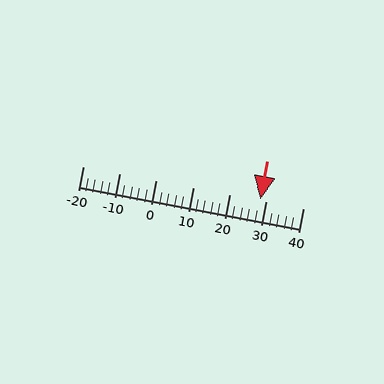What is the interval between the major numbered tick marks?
The major tick marks are spaced 10 units apart.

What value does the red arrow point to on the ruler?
The red arrow points to approximately 28.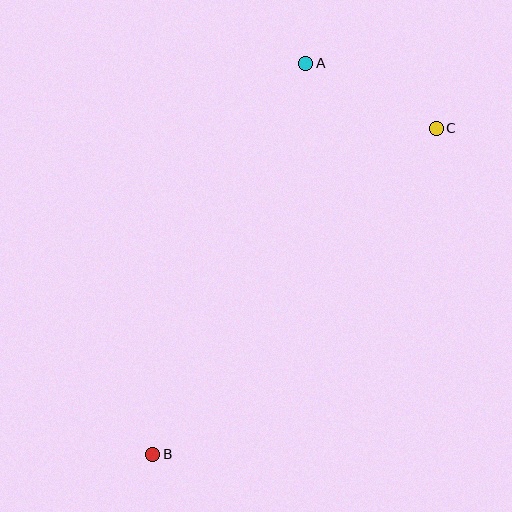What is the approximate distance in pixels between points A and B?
The distance between A and B is approximately 420 pixels.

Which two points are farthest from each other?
Points B and C are farthest from each other.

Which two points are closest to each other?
Points A and C are closest to each other.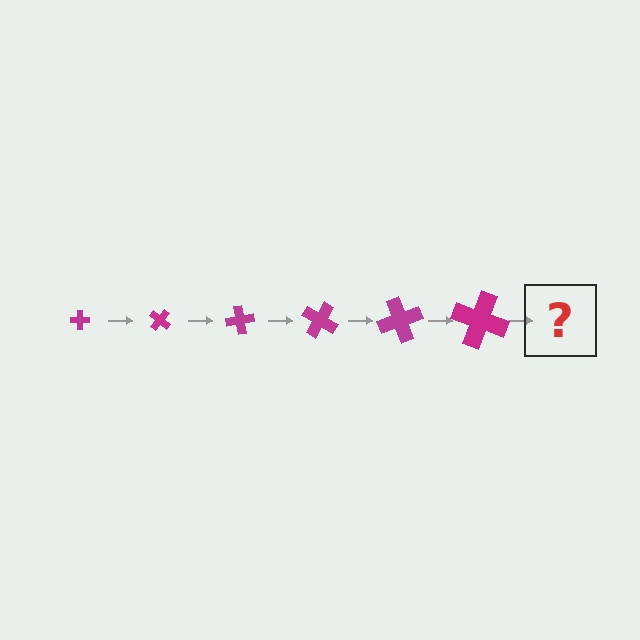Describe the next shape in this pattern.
It should be a cross, larger than the previous one and rotated 240 degrees from the start.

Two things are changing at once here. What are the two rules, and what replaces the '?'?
The two rules are that the cross grows larger each step and it rotates 40 degrees each step. The '?' should be a cross, larger than the previous one and rotated 240 degrees from the start.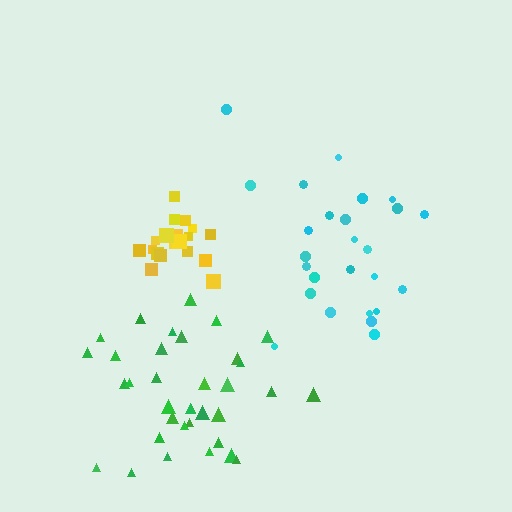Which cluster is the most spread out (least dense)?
Cyan.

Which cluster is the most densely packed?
Yellow.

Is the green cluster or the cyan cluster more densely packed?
Green.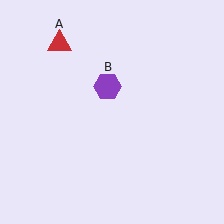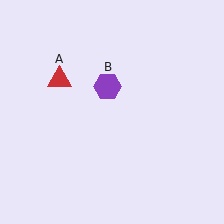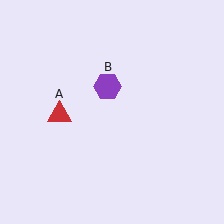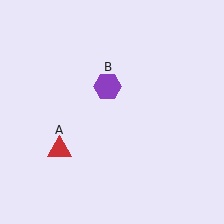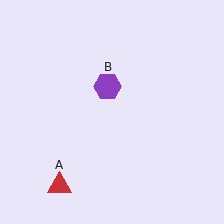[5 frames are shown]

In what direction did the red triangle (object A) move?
The red triangle (object A) moved down.